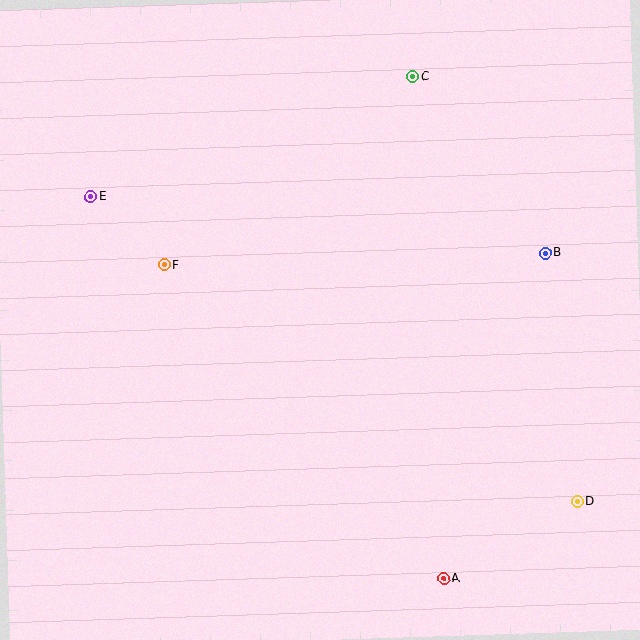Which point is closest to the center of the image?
Point F at (164, 265) is closest to the center.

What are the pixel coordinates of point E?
Point E is at (91, 197).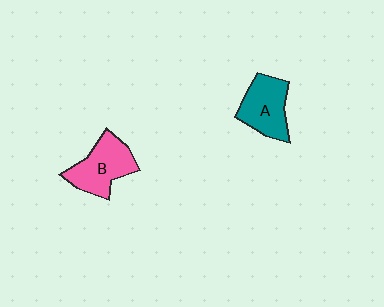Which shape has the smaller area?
Shape A (teal).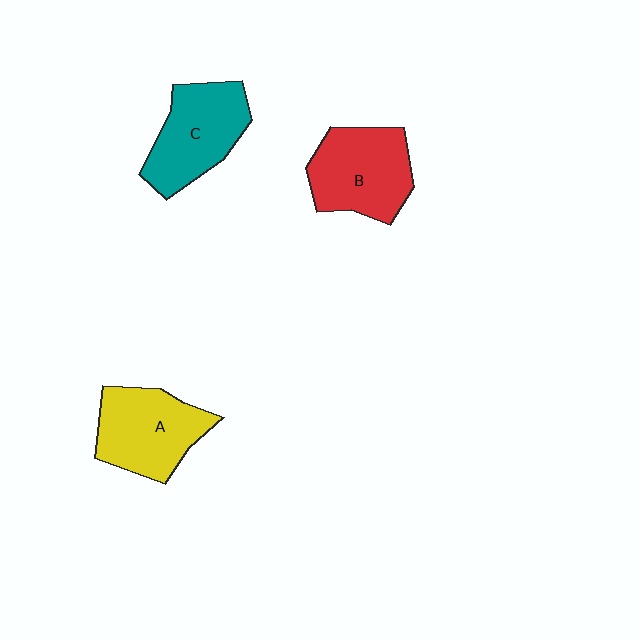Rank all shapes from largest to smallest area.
From largest to smallest: B (red), A (yellow), C (teal).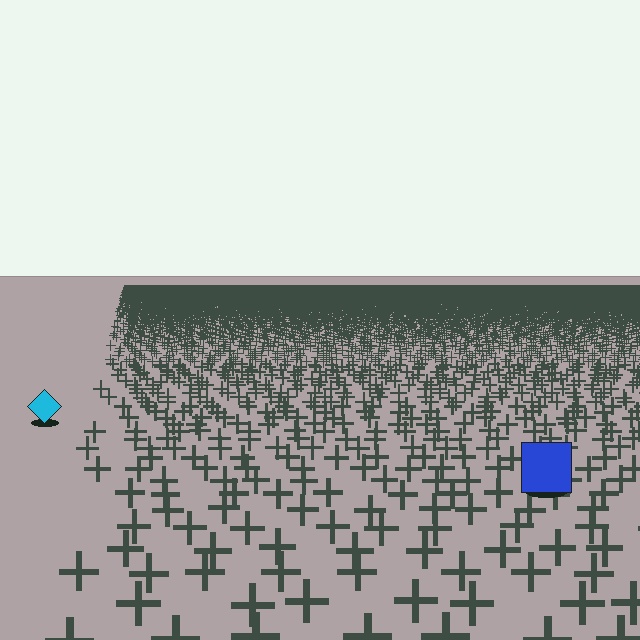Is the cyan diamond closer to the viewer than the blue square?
No. The blue square is closer — you can tell from the texture gradient: the ground texture is coarser near it.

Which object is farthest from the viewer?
The cyan diamond is farthest from the viewer. It appears smaller and the ground texture around it is denser.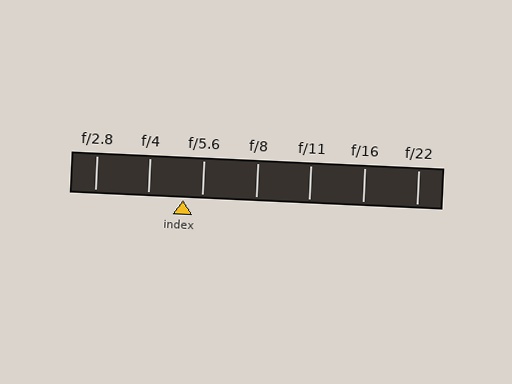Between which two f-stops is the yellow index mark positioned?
The index mark is between f/4 and f/5.6.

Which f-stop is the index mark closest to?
The index mark is closest to f/5.6.